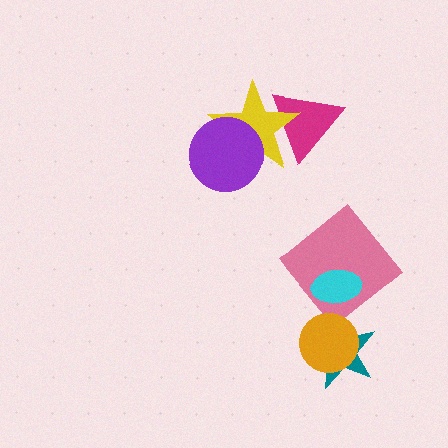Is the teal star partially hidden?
Yes, it is partially covered by another shape.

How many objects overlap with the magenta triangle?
1 object overlaps with the magenta triangle.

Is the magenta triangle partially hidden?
Yes, it is partially covered by another shape.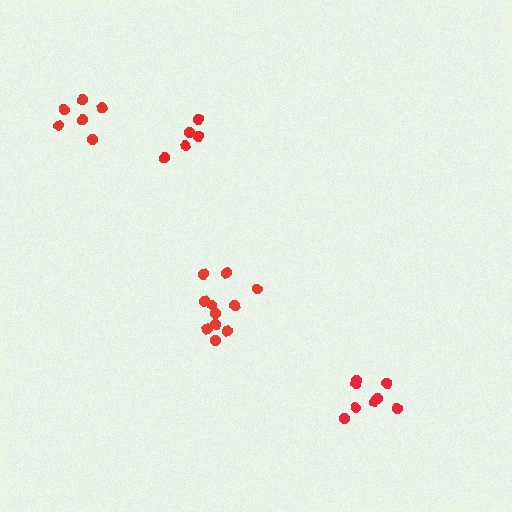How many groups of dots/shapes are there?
There are 4 groups.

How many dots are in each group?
Group 1: 6 dots, Group 2: 8 dots, Group 3: 11 dots, Group 4: 5 dots (30 total).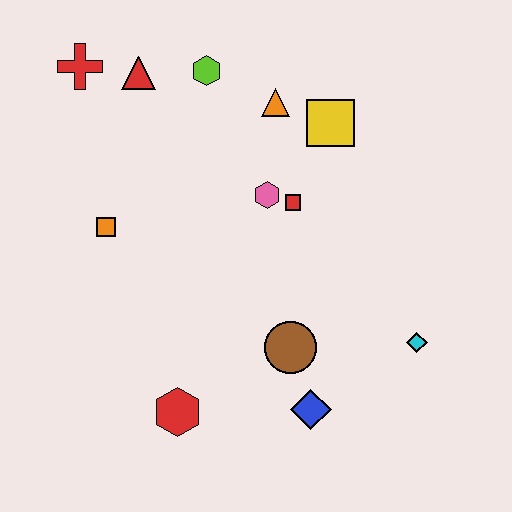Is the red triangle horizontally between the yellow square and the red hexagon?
No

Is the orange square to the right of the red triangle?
No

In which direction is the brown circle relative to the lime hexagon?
The brown circle is below the lime hexagon.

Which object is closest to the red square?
The pink hexagon is closest to the red square.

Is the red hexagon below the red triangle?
Yes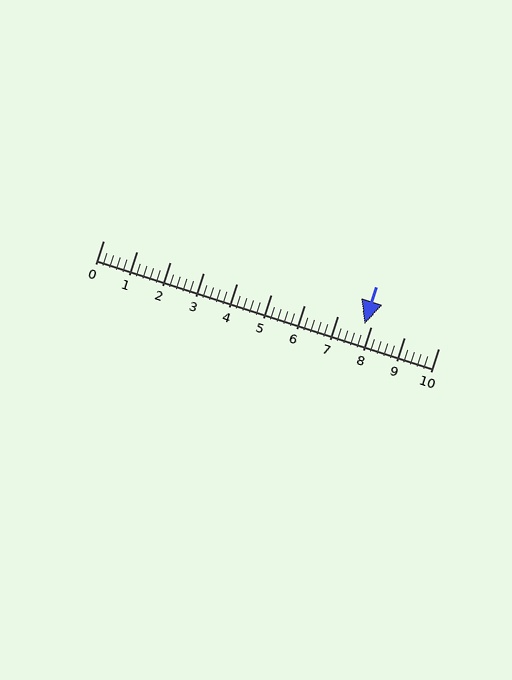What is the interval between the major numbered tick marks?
The major tick marks are spaced 1 units apart.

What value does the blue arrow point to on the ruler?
The blue arrow points to approximately 7.8.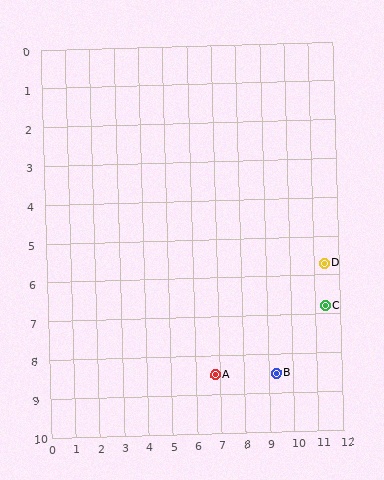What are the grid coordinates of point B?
Point B is at approximately (9.3, 8.5).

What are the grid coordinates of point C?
Point C is at approximately (11.4, 6.8).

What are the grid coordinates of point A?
Point A is at approximately (6.8, 8.5).